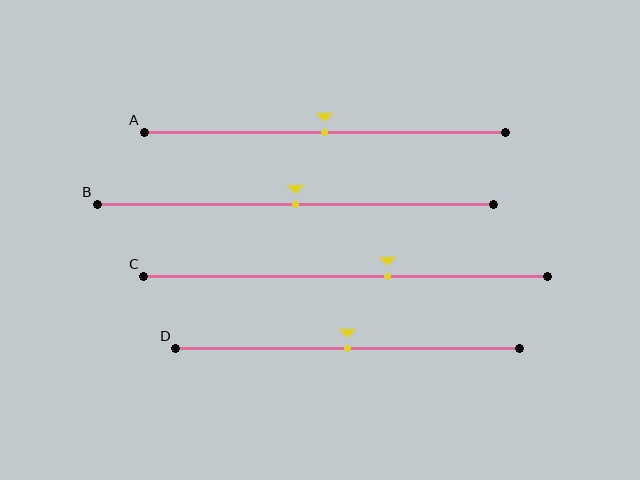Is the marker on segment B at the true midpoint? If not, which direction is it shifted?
Yes, the marker on segment B is at the true midpoint.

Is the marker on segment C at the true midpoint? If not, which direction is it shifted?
No, the marker on segment C is shifted to the right by about 10% of the segment length.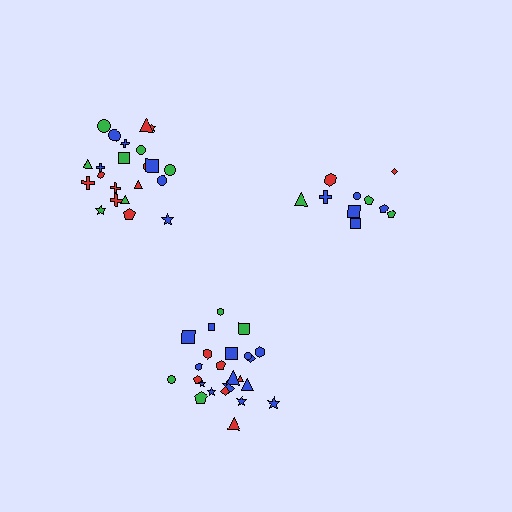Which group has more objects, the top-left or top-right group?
The top-left group.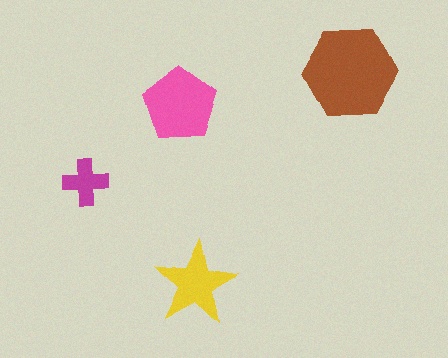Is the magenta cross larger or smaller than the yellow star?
Smaller.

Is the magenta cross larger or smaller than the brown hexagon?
Smaller.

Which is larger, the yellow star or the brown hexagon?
The brown hexagon.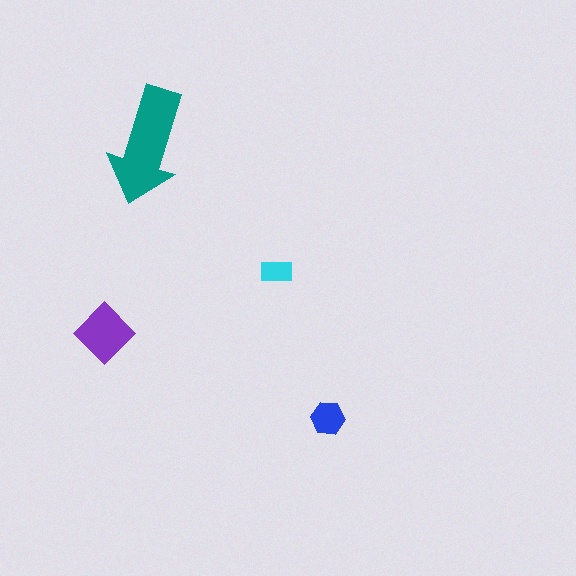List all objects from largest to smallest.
The teal arrow, the purple diamond, the blue hexagon, the cyan rectangle.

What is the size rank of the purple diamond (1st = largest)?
2nd.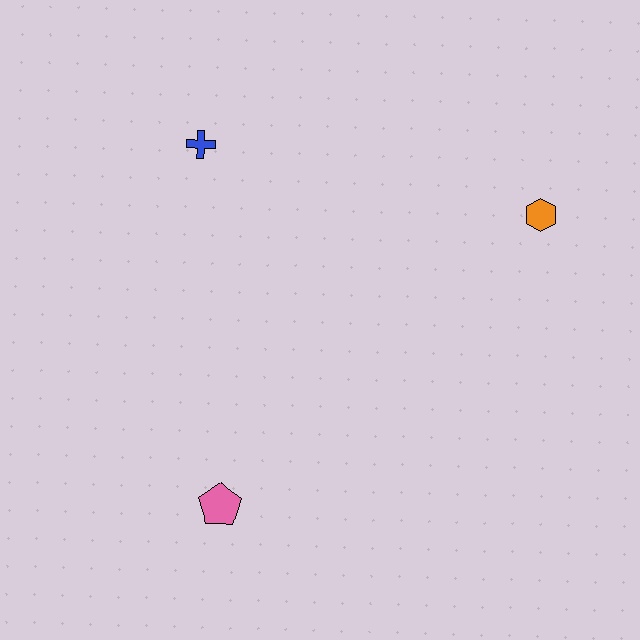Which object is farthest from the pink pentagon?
The orange hexagon is farthest from the pink pentagon.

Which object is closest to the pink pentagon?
The blue cross is closest to the pink pentagon.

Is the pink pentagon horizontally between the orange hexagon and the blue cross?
Yes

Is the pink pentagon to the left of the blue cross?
No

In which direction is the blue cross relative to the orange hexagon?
The blue cross is to the left of the orange hexagon.